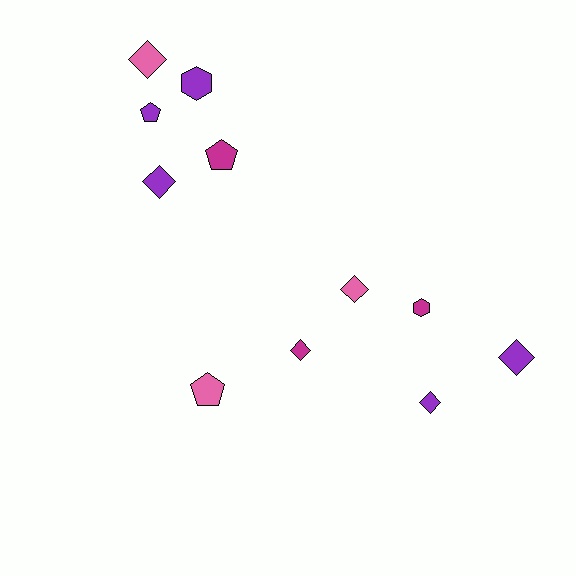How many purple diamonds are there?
There are 3 purple diamonds.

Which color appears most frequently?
Purple, with 5 objects.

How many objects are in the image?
There are 11 objects.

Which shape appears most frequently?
Diamond, with 6 objects.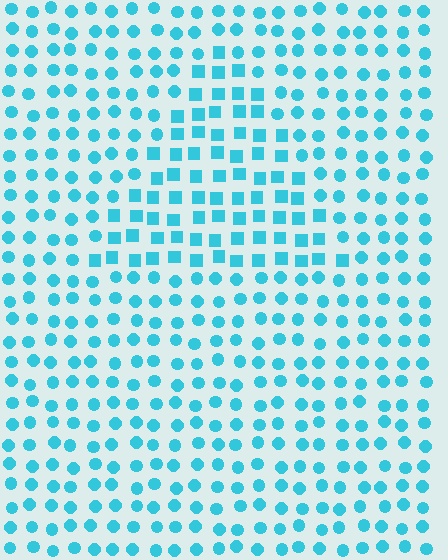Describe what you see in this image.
The image is filled with small cyan elements arranged in a uniform grid. A triangle-shaped region contains squares, while the surrounding area contains circles. The boundary is defined purely by the change in element shape.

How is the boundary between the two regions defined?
The boundary is defined by a change in element shape: squares inside vs. circles outside. All elements share the same color and spacing.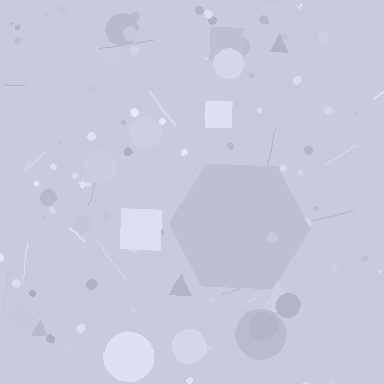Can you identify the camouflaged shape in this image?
The camouflaged shape is a hexagon.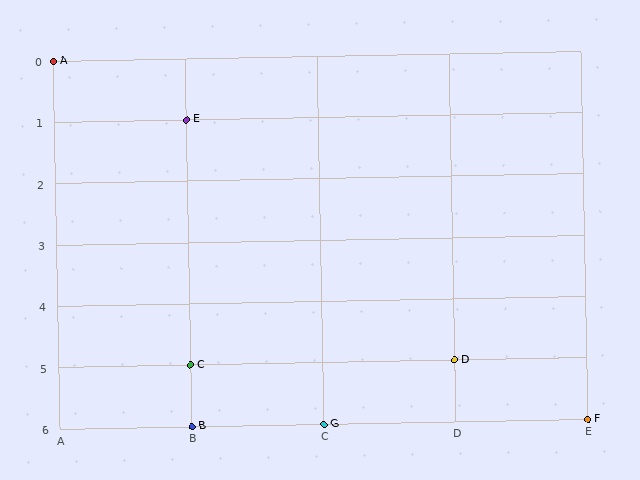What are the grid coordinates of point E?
Point E is at grid coordinates (B, 1).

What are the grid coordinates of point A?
Point A is at grid coordinates (A, 0).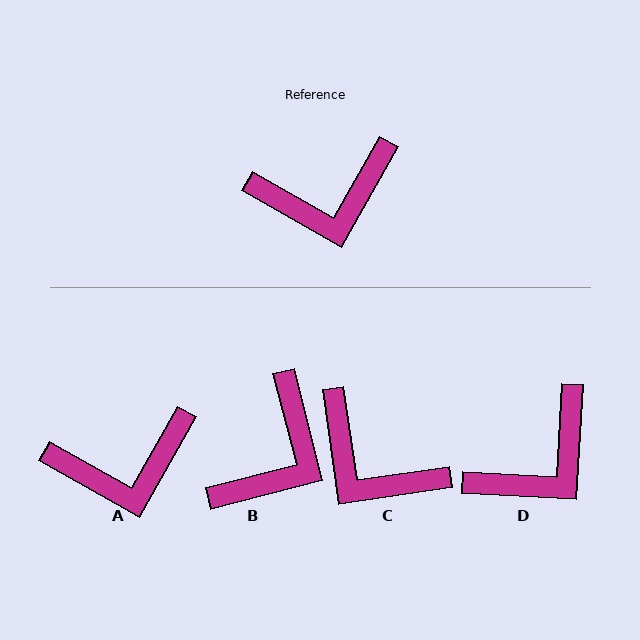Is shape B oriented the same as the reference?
No, it is off by about 44 degrees.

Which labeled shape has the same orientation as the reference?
A.